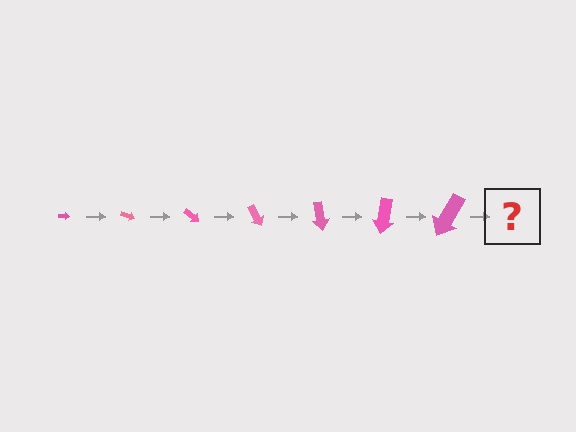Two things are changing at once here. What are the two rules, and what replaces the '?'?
The two rules are that the arrow grows larger each step and it rotates 20 degrees each step. The '?' should be an arrow, larger than the previous one and rotated 140 degrees from the start.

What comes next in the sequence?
The next element should be an arrow, larger than the previous one and rotated 140 degrees from the start.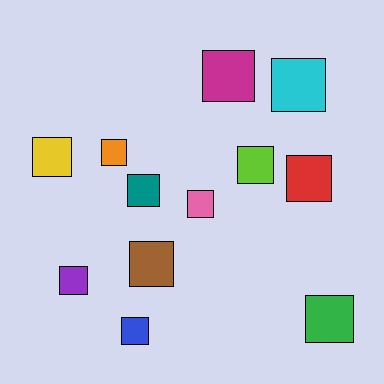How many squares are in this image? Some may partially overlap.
There are 12 squares.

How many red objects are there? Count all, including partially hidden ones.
There is 1 red object.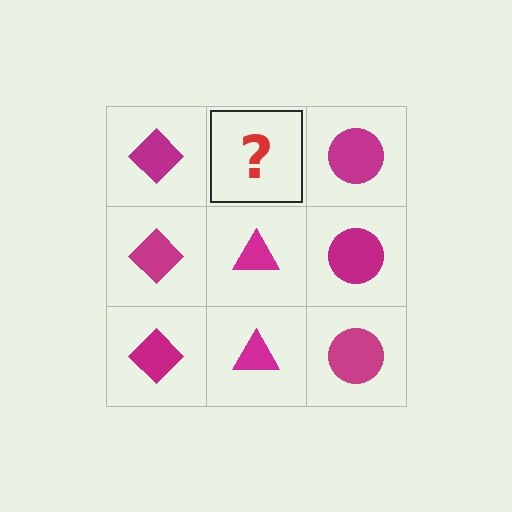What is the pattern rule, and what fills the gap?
The rule is that each column has a consistent shape. The gap should be filled with a magenta triangle.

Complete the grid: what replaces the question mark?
The question mark should be replaced with a magenta triangle.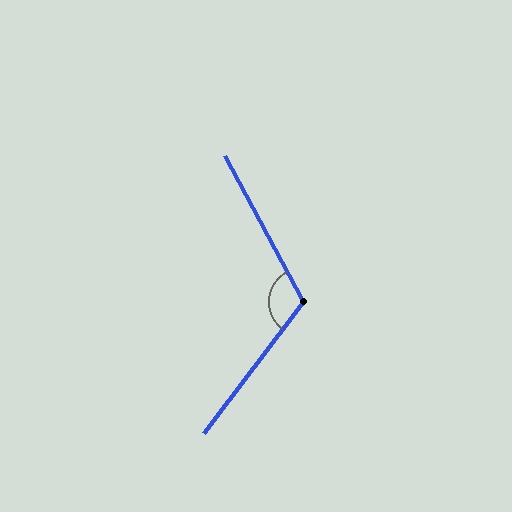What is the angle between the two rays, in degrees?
Approximately 115 degrees.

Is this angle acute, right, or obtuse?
It is obtuse.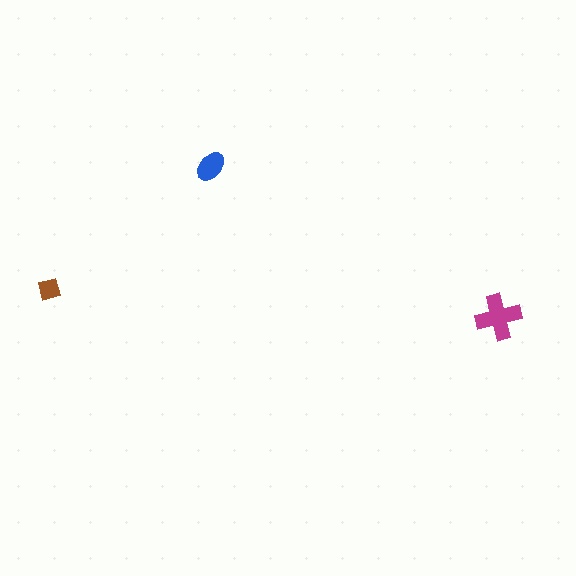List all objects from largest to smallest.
The magenta cross, the blue ellipse, the brown square.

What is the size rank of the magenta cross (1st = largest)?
1st.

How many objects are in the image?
There are 3 objects in the image.